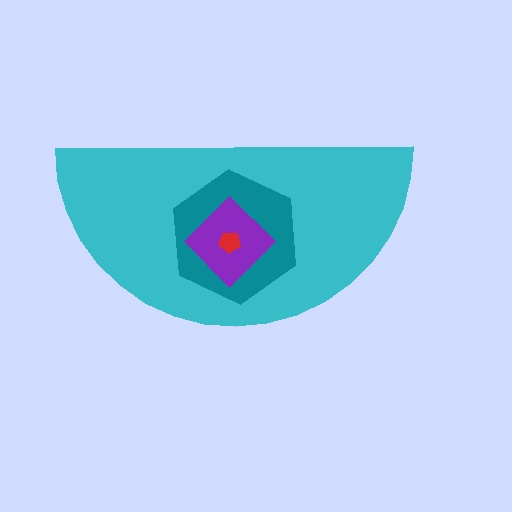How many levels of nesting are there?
4.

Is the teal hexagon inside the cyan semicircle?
Yes.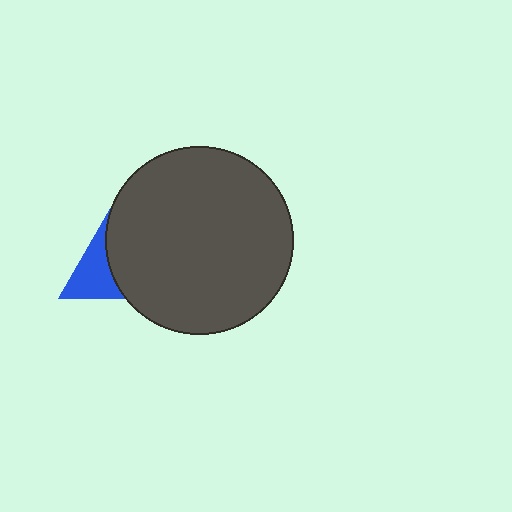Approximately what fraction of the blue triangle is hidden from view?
Roughly 58% of the blue triangle is hidden behind the dark gray circle.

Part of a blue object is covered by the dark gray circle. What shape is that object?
It is a triangle.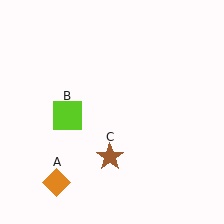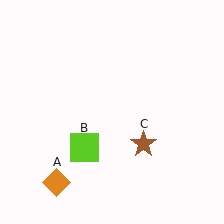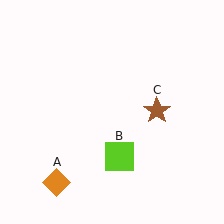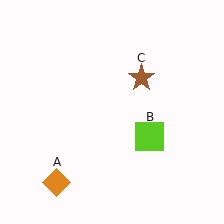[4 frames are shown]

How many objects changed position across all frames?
2 objects changed position: lime square (object B), brown star (object C).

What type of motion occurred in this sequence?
The lime square (object B), brown star (object C) rotated counterclockwise around the center of the scene.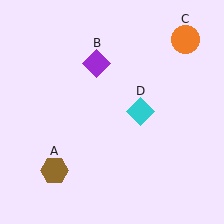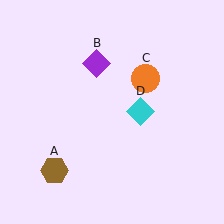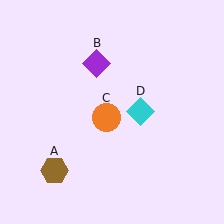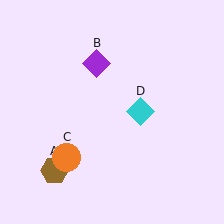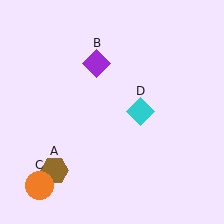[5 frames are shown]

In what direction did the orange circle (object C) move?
The orange circle (object C) moved down and to the left.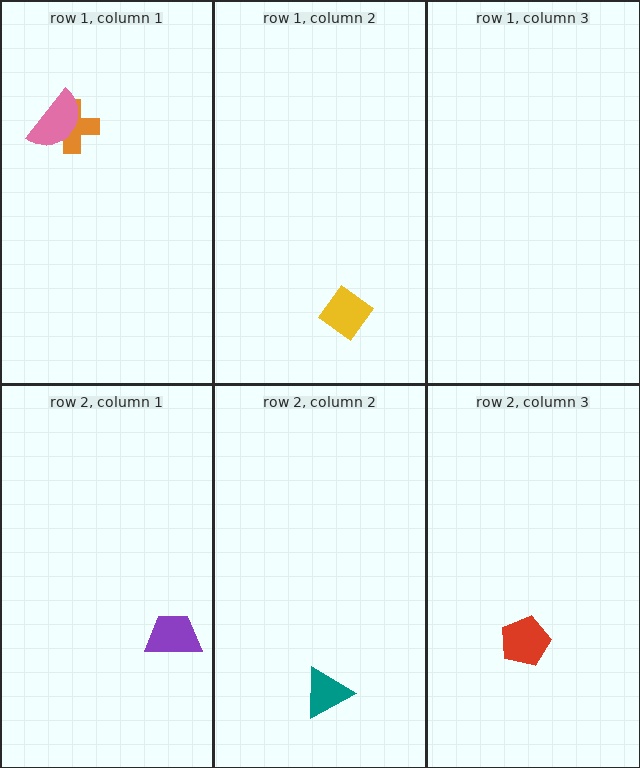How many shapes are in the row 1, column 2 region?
1.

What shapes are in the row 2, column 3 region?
The red pentagon.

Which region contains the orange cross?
The row 1, column 1 region.